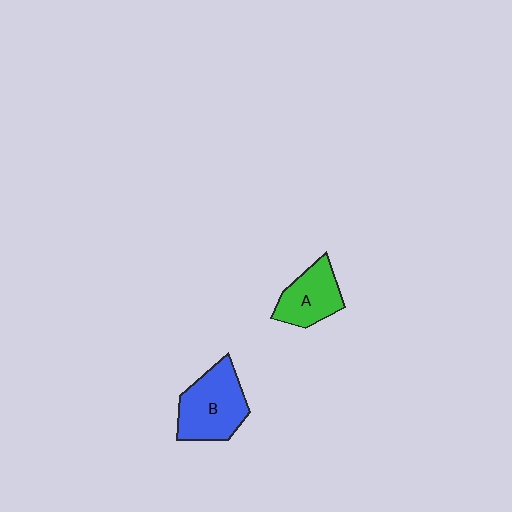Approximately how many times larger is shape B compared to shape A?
Approximately 1.4 times.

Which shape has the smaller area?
Shape A (green).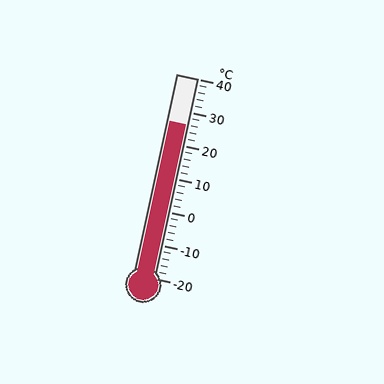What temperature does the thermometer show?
The thermometer shows approximately 26°C.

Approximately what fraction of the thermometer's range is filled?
The thermometer is filled to approximately 75% of its range.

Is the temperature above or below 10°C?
The temperature is above 10°C.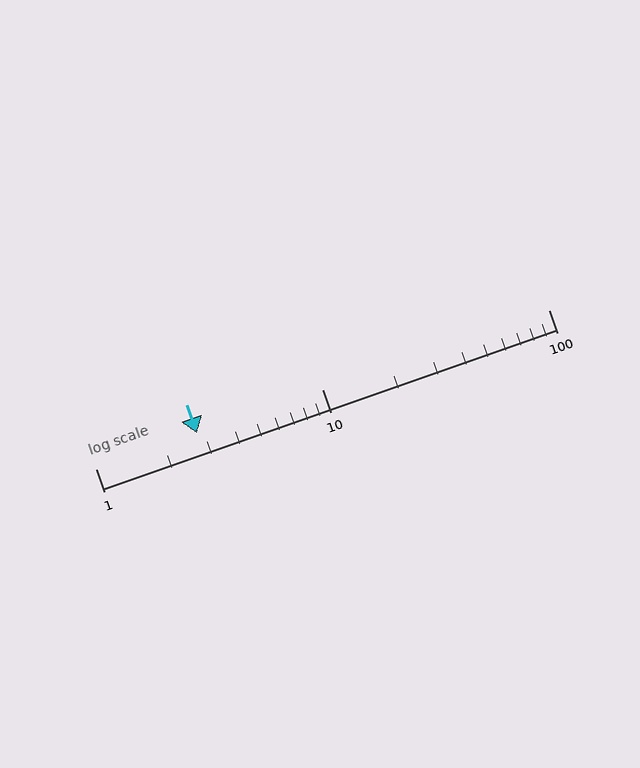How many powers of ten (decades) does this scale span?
The scale spans 2 decades, from 1 to 100.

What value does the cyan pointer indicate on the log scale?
The pointer indicates approximately 2.8.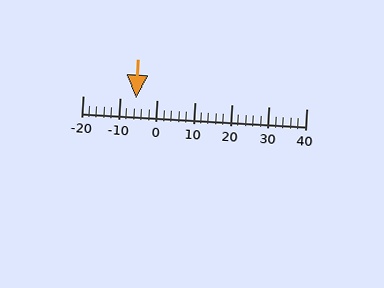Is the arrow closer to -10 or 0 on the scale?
The arrow is closer to -10.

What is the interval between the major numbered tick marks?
The major tick marks are spaced 10 units apart.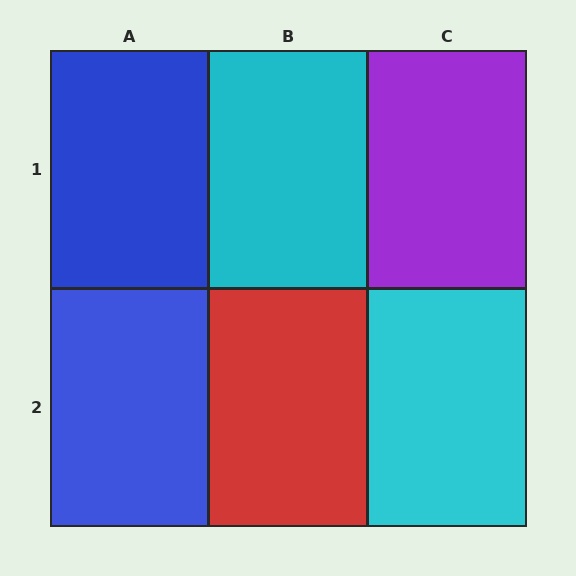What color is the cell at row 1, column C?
Purple.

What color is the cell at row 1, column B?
Cyan.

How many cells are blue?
2 cells are blue.